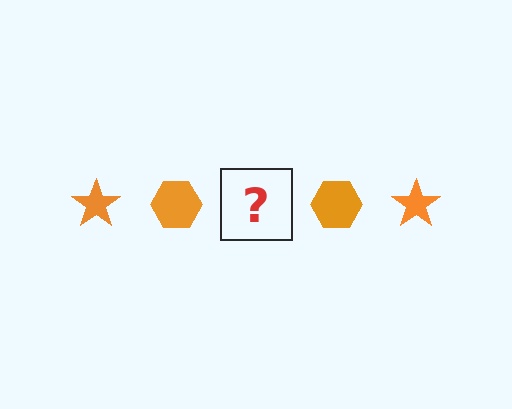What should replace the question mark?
The question mark should be replaced with an orange star.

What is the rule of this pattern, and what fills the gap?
The rule is that the pattern cycles through star, hexagon shapes in orange. The gap should be filled with an orange star.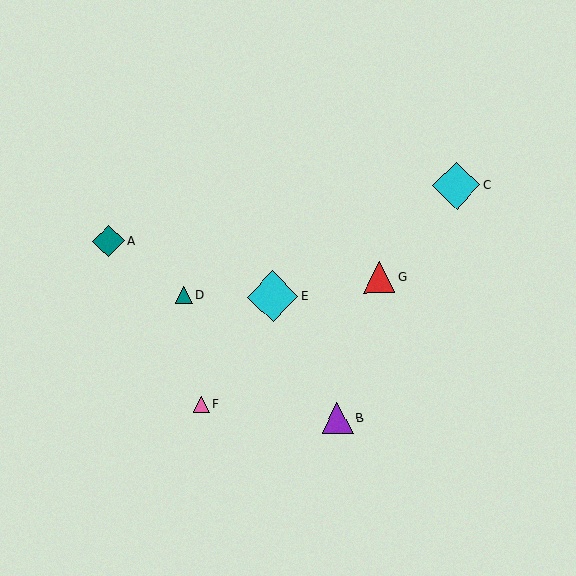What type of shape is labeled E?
Shape E is a cyan diamond.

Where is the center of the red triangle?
The center of the red triangle is at (379, 277).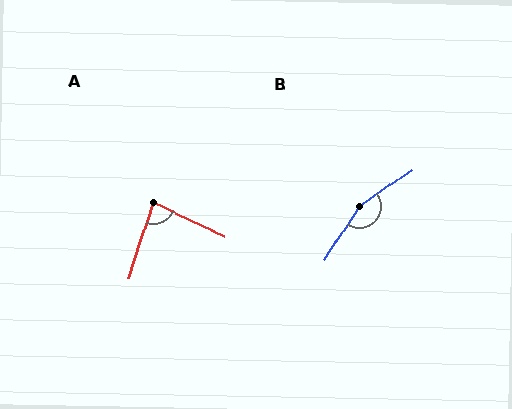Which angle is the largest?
B, at approximately 158 degrees.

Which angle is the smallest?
A, at approximately 83 degrees.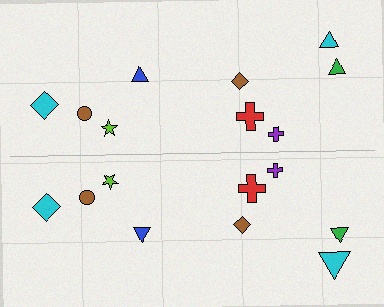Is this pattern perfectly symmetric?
No, the pattern is not perfectly symmetric. The cyan triangle on the bottom side has a different size than its mirror counterpart.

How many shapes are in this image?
There are 18 shapes in this image.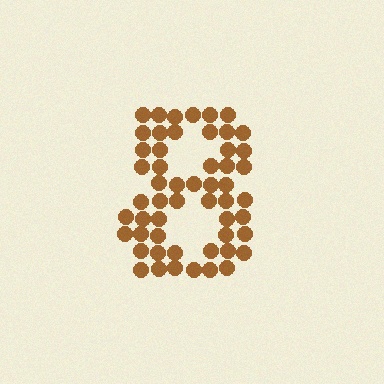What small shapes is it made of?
It is made of small circles.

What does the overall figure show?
The overall figure shows the digit 8.